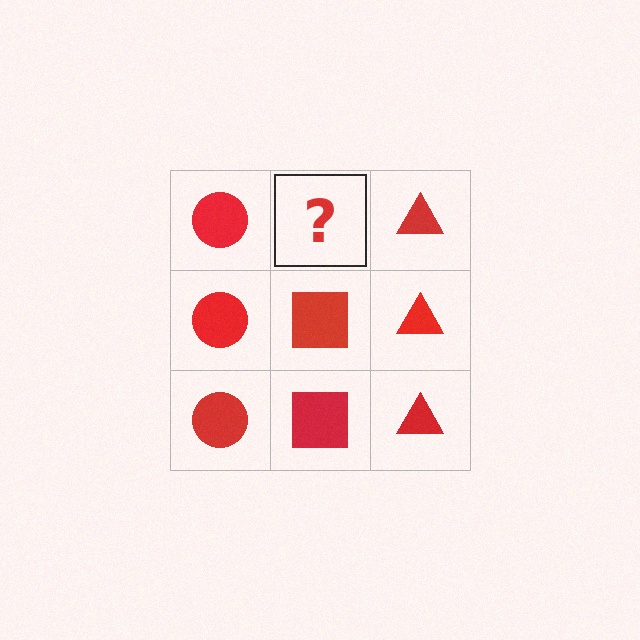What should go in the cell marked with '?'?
The missing cell should contain a red square.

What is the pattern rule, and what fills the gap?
The rule is that each column has a consistent shape. The gap should be filled with a red square.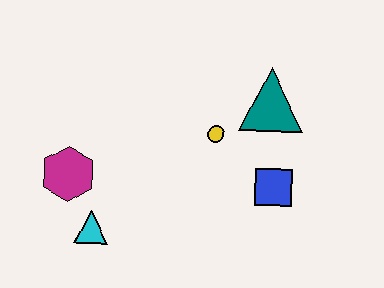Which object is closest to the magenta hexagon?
The cyan triangle is closest to the magenta hexagon.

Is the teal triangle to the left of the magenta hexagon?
No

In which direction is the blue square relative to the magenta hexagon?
The blue square is to the right of the magenta hexagon.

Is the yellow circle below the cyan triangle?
No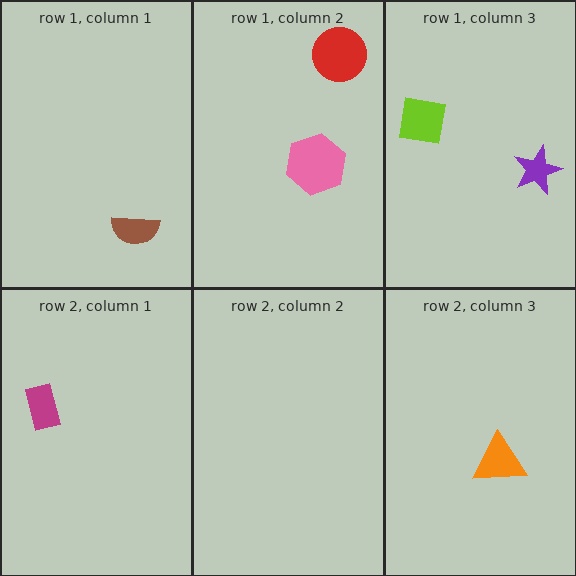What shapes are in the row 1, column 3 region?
The lime square, the purple star.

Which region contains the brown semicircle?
The row 1, column 1 region.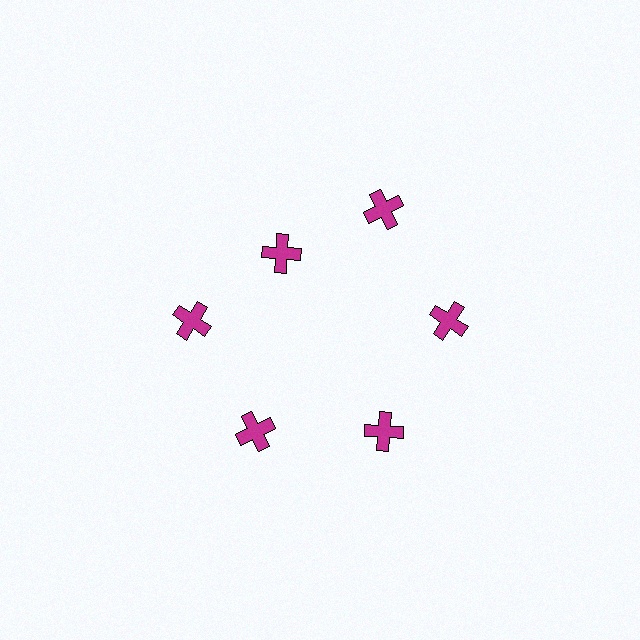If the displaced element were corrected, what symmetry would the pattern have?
It would have 6-fold rotational symmetry — the pattern would map onto itself every 60 degrees.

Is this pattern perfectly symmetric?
No. The 6 magenta crosses are arranged in a ring, but one element near the 11 o'clock position is pulled inward toward the center, breaking the 6-fold rotational symmetry.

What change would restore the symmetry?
The symmetry would be restored by moving it outward, back onto the ring so that all 6 crosses sit at equal angles and equal distance from the center.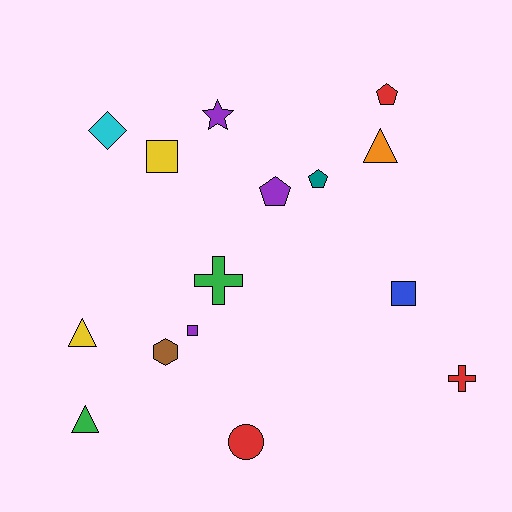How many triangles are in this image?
There are 3 triangles.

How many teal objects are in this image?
There is 1 teal object.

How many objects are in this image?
There are 15 objects.